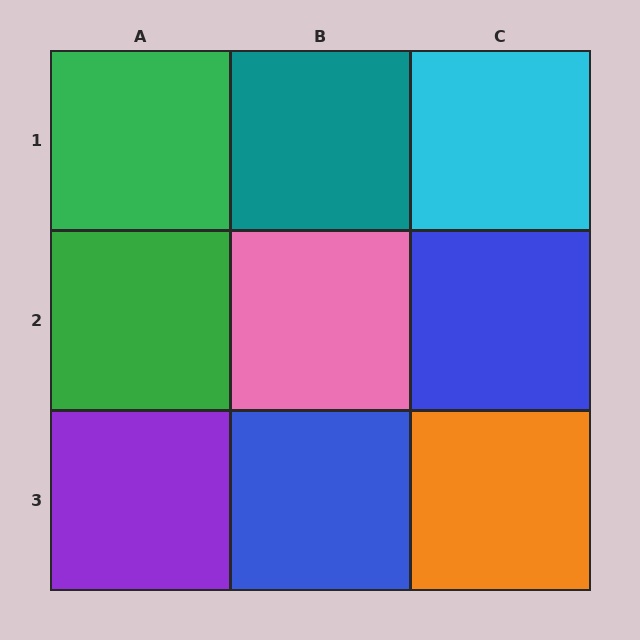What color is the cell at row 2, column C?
Blue.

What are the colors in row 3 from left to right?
Purple, blue, orange.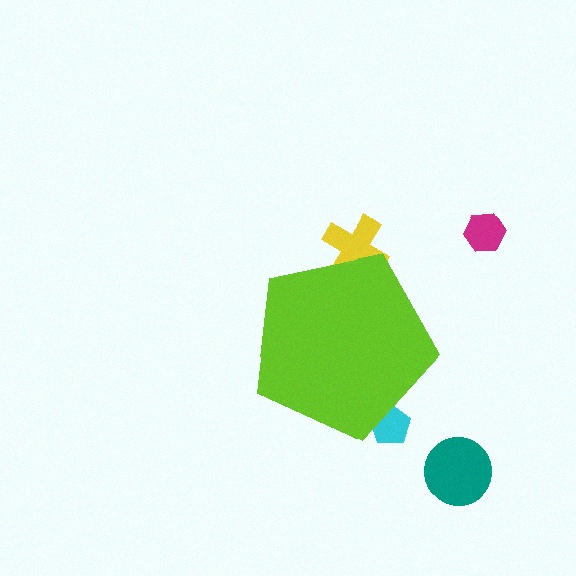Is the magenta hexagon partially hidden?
No, the magenta hexagon is fully visible.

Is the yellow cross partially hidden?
Yes, the yellow cross is partially hidden behind the lime pentagon.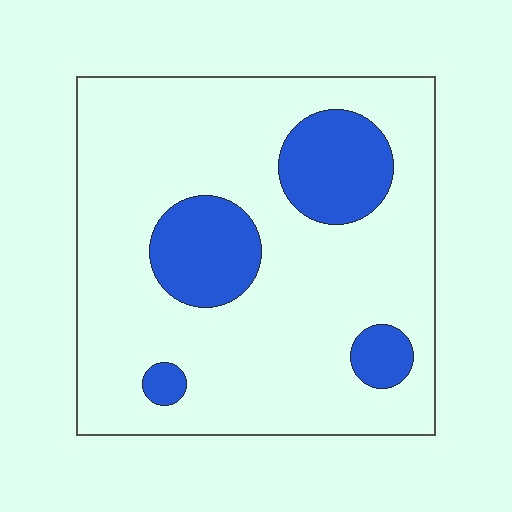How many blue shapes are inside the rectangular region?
4.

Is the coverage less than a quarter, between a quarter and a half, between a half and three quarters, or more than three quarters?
Less than a quarter.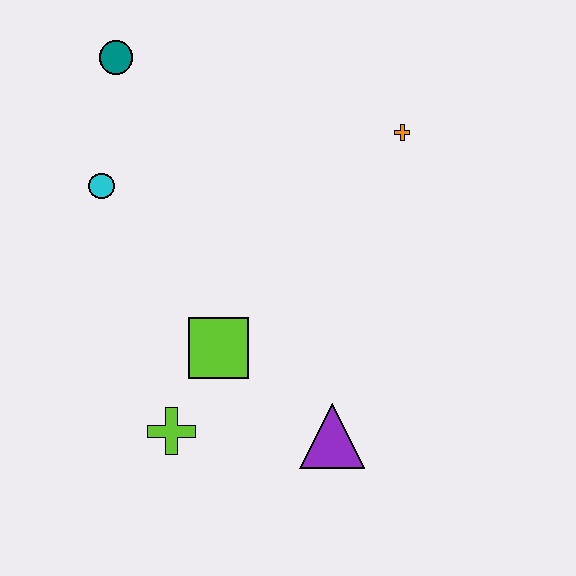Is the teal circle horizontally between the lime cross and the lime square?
No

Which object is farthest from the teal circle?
The purple triangle is farthest from the teal circle.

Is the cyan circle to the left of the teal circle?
Yes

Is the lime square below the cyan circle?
Yes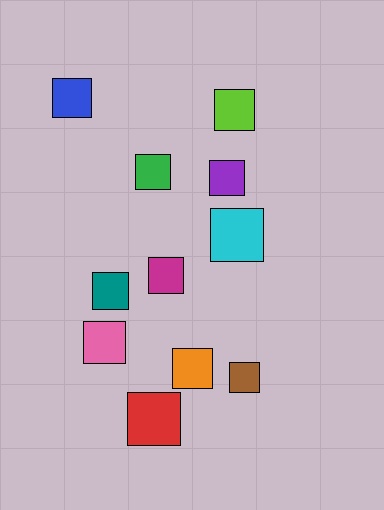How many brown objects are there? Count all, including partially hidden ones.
There is 1 brown object.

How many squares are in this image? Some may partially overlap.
There are 11 squares.